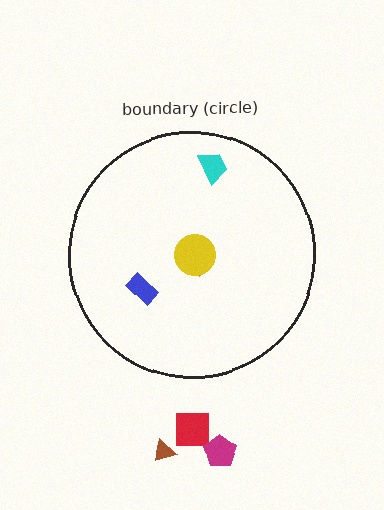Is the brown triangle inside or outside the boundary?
Outside.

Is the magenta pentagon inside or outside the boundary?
Outside.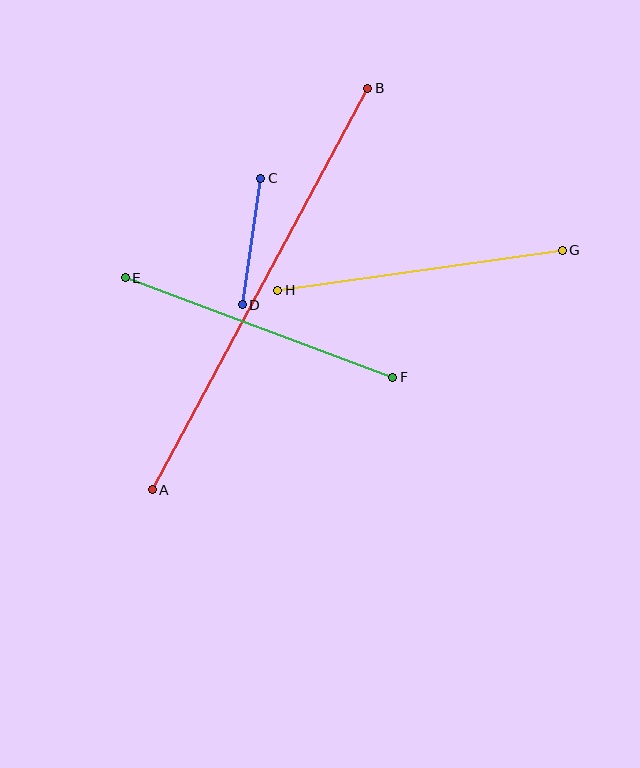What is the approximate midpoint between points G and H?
The midpoint is at approximately (420, 270) pixels.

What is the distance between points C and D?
The distance is approximately 128 pixels.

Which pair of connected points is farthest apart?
Points A and B are farthest apart.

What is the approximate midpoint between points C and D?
The midpoint is at approximately (251, 242) pixels.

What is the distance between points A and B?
The distance is approximately 456 pixels.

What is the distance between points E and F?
The distance is approximately 285 pixels.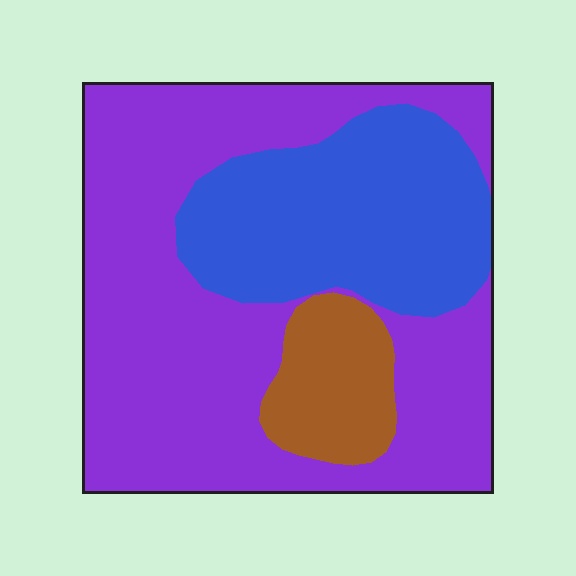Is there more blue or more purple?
Purple.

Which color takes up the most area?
Purple, at roughly 60%.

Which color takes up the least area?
Brown, at roughly 10%.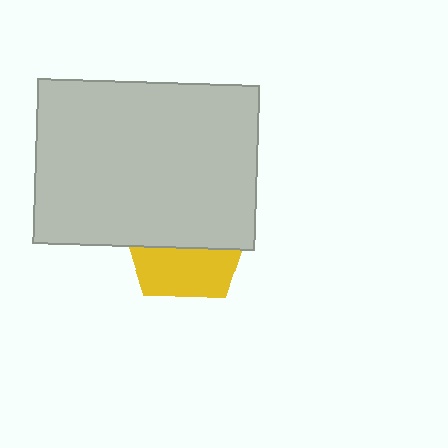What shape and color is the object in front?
The object in front is a light gray rectangle.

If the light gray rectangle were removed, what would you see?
You would see the complete yellow pentagon.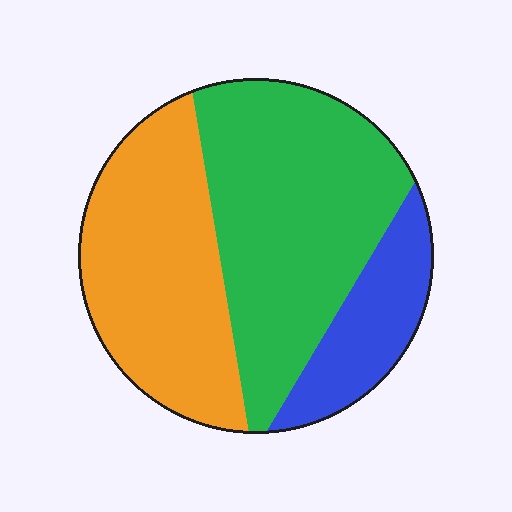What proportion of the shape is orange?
Orange covers 37% of the shape.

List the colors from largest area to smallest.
From largest to smallest: green, orange, blue.